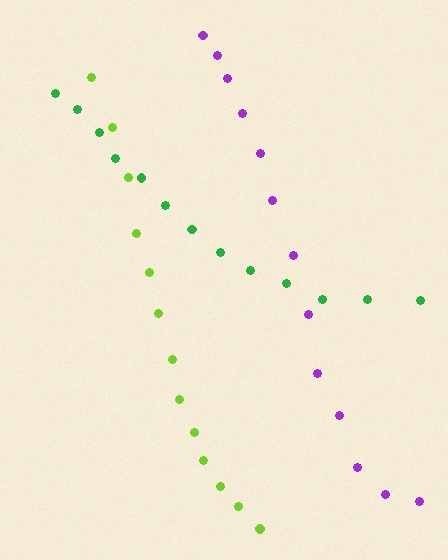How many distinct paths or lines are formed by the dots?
There are 3 distinct paths.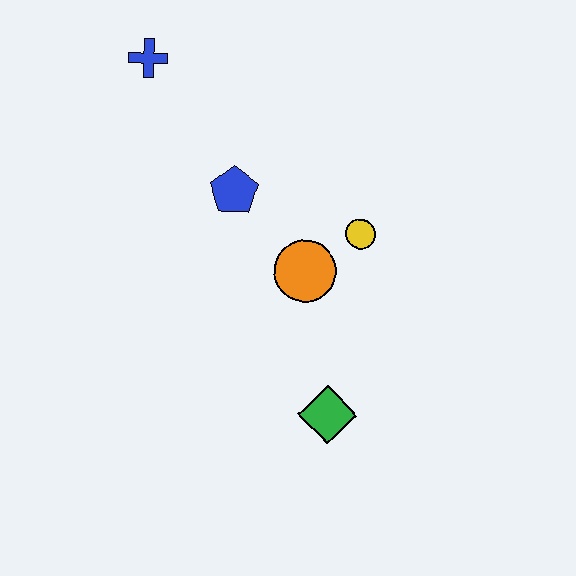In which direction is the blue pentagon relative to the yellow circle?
The blue pentagon is to the left of the yellow circle.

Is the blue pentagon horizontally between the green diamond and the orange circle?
No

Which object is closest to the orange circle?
The yellow circle is closest to the orange circle.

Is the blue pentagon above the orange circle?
Yes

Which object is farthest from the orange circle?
The blue cross is farthest from the orange circle.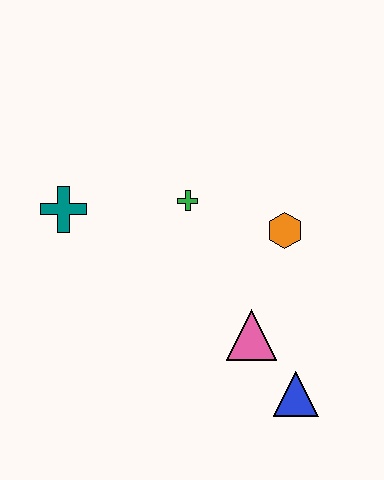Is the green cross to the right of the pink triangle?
No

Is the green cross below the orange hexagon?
No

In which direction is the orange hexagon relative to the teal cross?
The orange hexagon is to the right of the teal cross.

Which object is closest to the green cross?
The orange hexagon is closest to the green cross.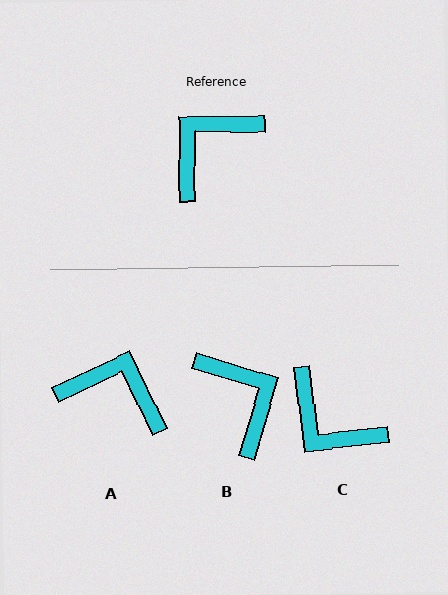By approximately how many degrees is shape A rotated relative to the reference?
Approximately 64 degrees clockwise.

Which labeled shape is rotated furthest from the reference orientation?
B, about 106 degrees away.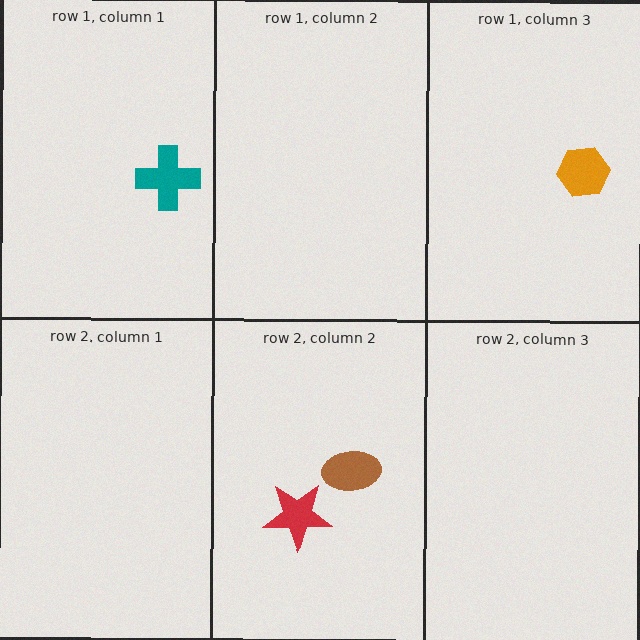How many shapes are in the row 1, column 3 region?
1.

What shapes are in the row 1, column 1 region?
The teal cross.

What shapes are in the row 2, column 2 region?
The red star, the brown ellipse.